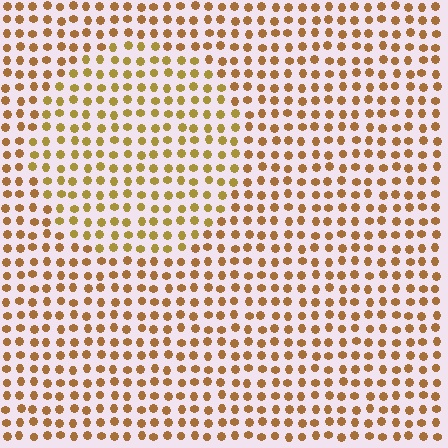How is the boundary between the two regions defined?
The boundary is defined purely by a slight shift in hue (about 20 degrees). Spacing, size, and orientation are identical on both sides.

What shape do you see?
I see a circle.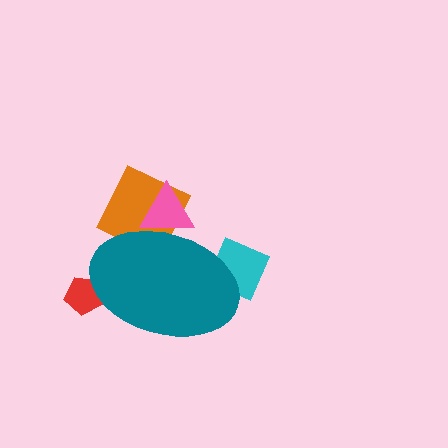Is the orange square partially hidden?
Yes, the orange square is partially hidden behind the teal ellipse.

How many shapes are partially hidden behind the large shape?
4 shapes are partially hidden.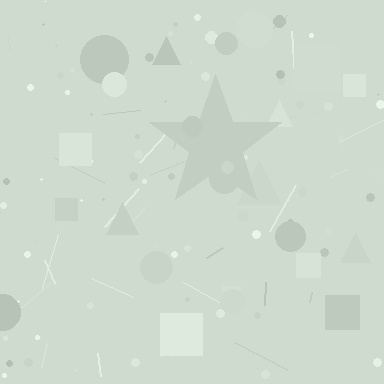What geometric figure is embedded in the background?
A star is embedded in the background.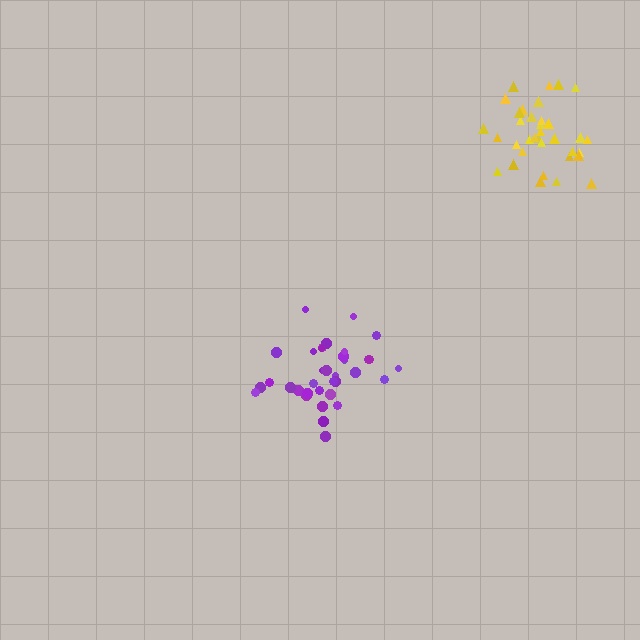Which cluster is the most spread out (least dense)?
Purple.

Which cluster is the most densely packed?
Yellow.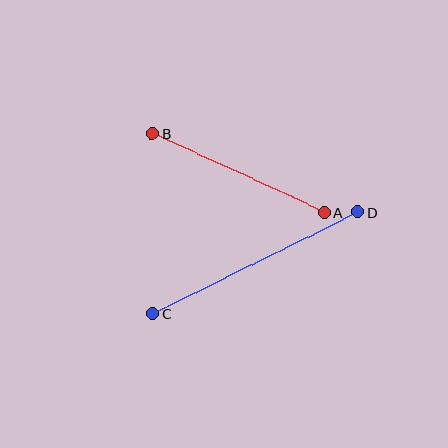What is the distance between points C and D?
The distance is approximately 228 pixels.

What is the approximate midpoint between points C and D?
The midpoint is at approximately (255, 263) pixels.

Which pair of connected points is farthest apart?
Points C and D are farthest apart.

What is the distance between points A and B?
The distance is approximately 189 pixels.